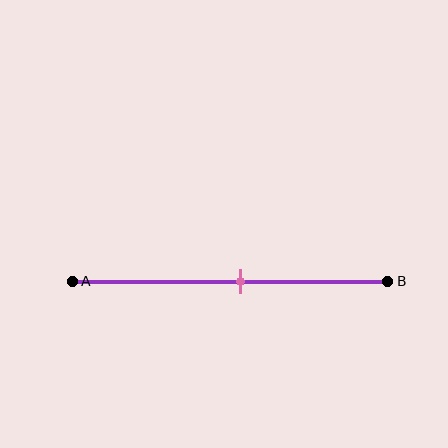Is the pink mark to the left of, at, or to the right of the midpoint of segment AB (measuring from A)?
The pink mark is to the right of the midpoint of segment AB.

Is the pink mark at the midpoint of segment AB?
No, the mark is at about 55% from A, not at the 50% midpoint.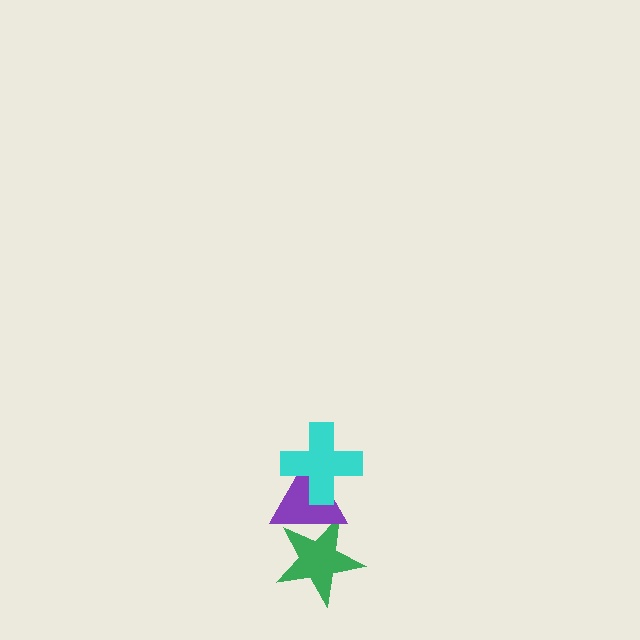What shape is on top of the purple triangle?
The cyan cross is on top of the purple triangle.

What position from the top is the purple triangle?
The purple triangle is 2nd from the top.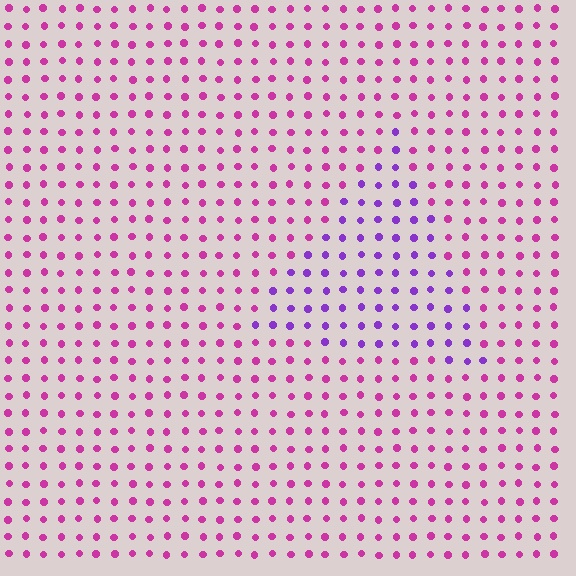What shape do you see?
I see a triangle.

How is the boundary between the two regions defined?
The boundary is defined purely by a slight shift in hue (about 42 degrees). Spacing, size, and orientation are identical on both sides.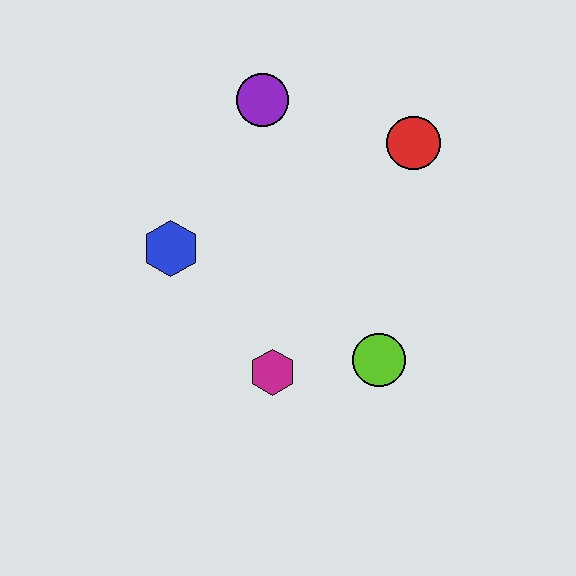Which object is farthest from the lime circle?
The purple circle is farthest from the lime circle.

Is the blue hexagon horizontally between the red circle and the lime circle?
No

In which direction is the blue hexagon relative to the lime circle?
The blue hexagon is to the left of the lime circle.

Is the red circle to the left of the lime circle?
No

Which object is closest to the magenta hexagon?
The lime circle is closest to the magenta hexagon.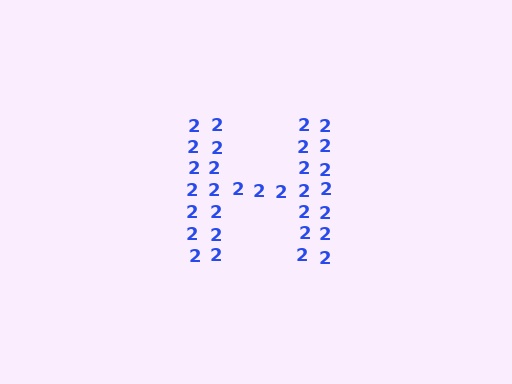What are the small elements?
The small elements are digit 2's.